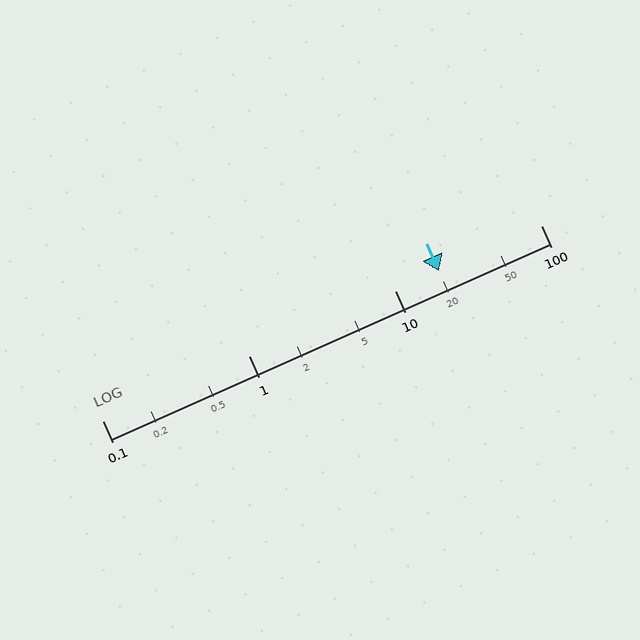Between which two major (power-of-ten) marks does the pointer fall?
The pointer is between 10 and 100.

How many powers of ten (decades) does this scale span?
The scale spans 3 decades, from 0.1 to 100.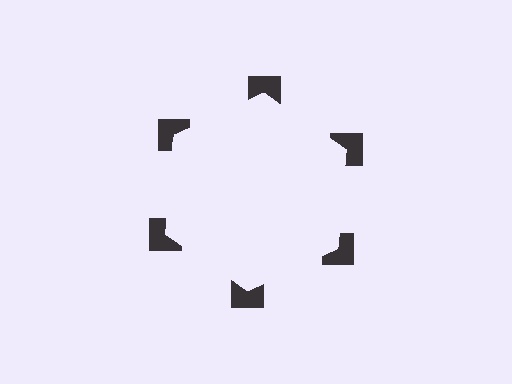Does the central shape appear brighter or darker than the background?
It typically appears slightly brighter than the background, even though no actual brightness change is drawn.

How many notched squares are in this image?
There are 6 — one at each vertex of the illusory hexagon.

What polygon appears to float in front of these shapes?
An illusory hexagon — its edges are inferred from the aligned wedge cuts in the notched squares, not physically drawn.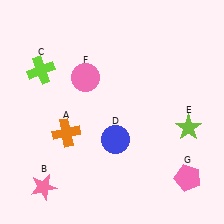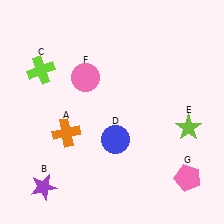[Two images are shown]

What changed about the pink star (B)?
In Image 1, B is pink. In Image 2, it changed to purple.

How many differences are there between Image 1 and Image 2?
There is 1 difference between the two images.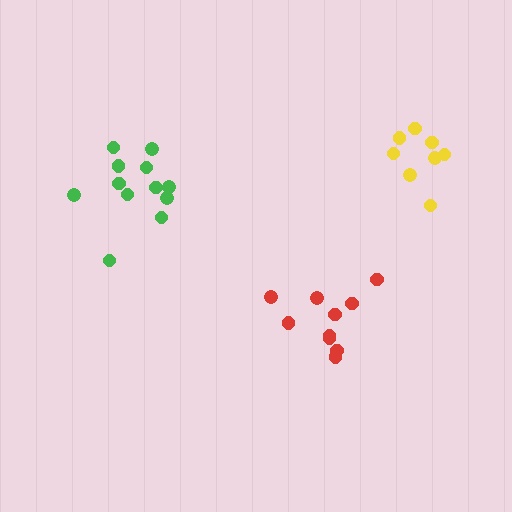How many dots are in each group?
Group 1: 10 dots, Group 2: 8 dots, Group 3: 12 dots (30 total).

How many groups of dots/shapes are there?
There are 3 groups.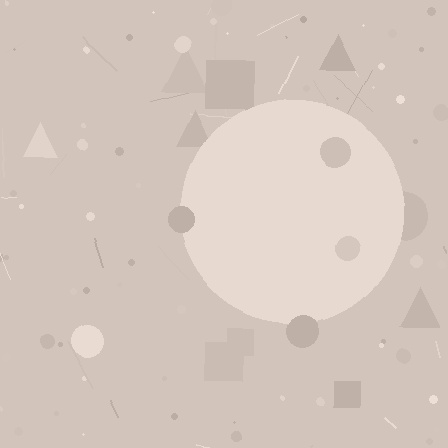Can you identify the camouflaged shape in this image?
The camouflaged shape is a circle.